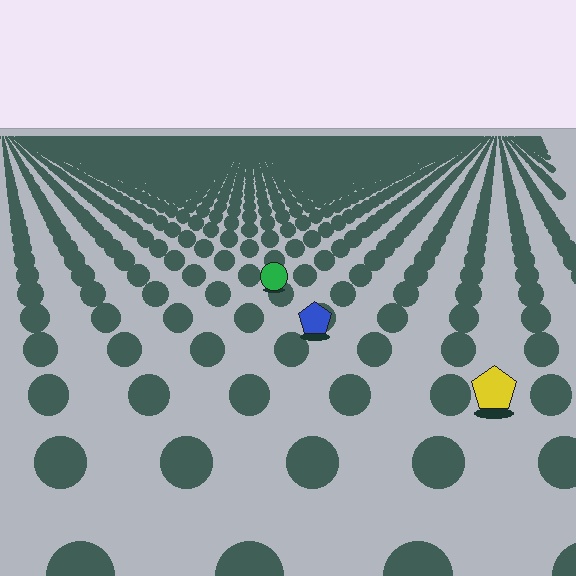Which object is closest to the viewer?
The yellow pentagon is closest. The texture marks near it are larger and more spread out.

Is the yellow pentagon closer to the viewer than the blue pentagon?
Yes. The yellow pentagon is closer — you can tell from the texture gradient: the ground texture is coarser near it.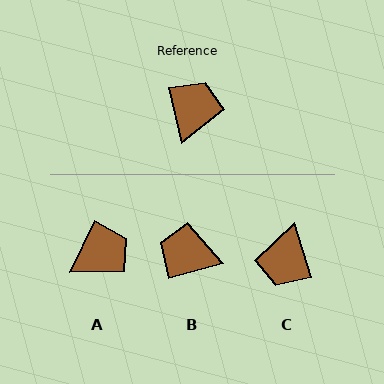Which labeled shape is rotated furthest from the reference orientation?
C, about 176 degrees away.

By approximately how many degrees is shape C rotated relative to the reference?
Approximately 176 degrees clockwise.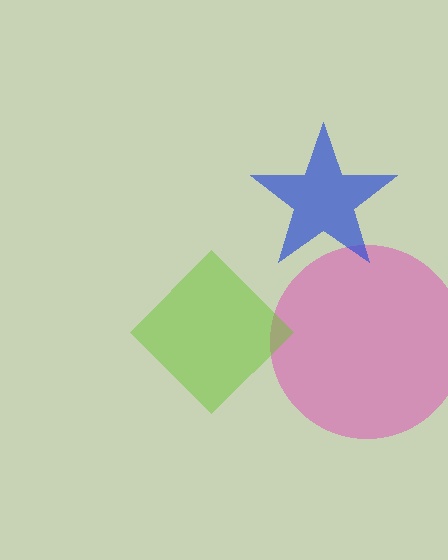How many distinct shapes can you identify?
There are 3 distinct shapes: a pink circle, a lime diamond, a blue star.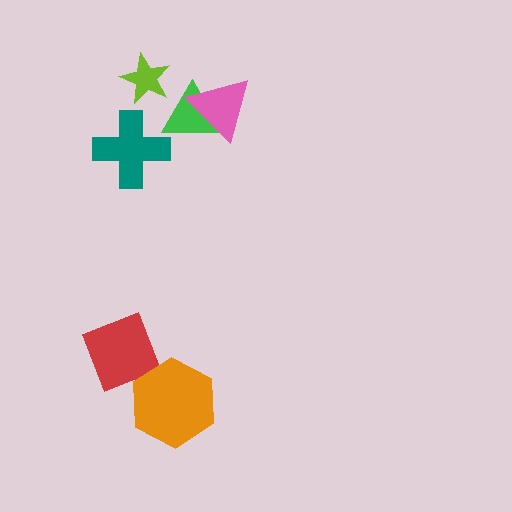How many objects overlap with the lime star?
0 objects overlap with the lime star.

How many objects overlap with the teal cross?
0 objects overlap with the teal cross.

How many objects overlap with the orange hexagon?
0 objects overlap with the orange hexagon.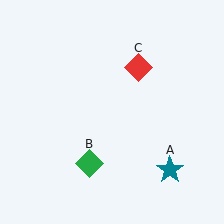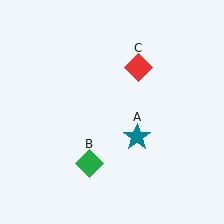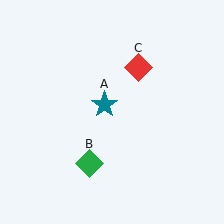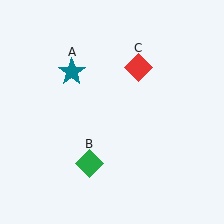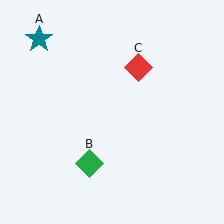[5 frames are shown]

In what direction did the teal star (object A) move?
The teal star (object A) moved up and to the left.